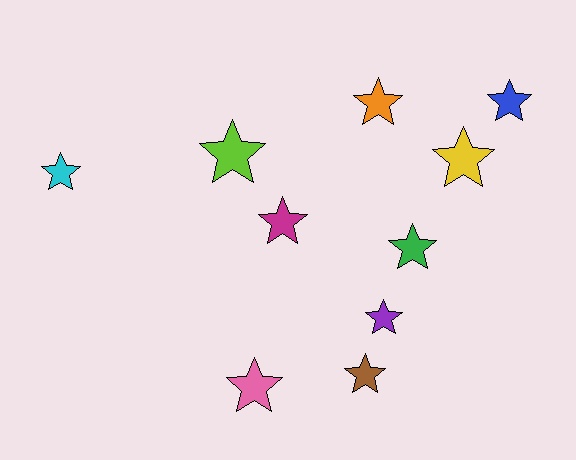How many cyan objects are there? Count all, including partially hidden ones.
There is 1 cyan object.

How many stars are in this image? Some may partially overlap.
There are 10 stars.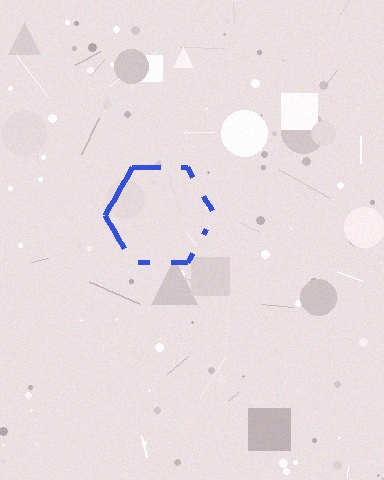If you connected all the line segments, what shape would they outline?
They would outline a hexagon.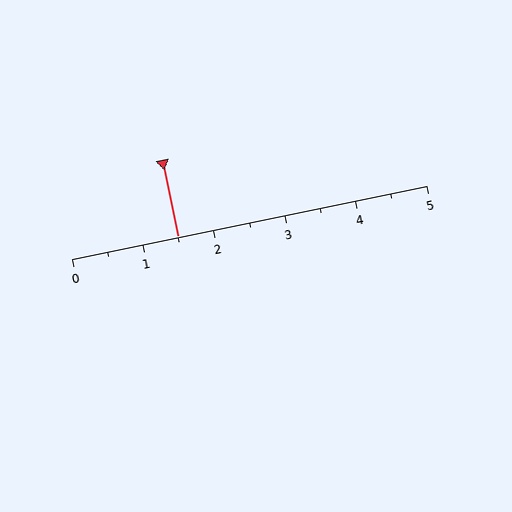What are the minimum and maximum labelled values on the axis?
The axis runs from 0 to 5.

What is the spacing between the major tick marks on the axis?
The major ticks are spaced 1 apart.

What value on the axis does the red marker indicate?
The marker indicates approximately 1.5.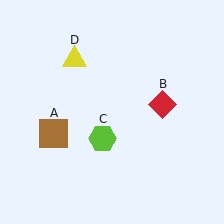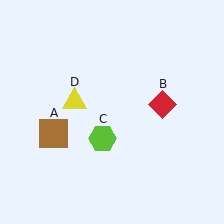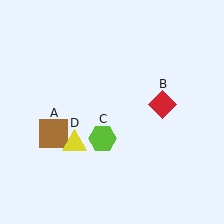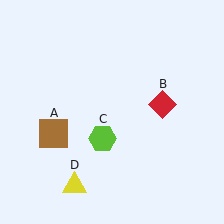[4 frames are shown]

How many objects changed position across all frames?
1 object changed position: yellow triangle (object D).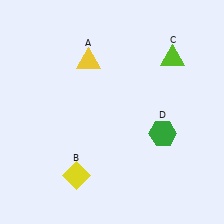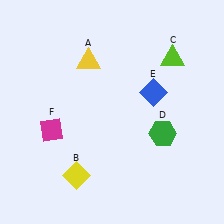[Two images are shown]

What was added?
A blue diamond (E), a magenta diamond (F) were added in Image 2.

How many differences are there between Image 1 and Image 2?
There are 2 differences between the two images.